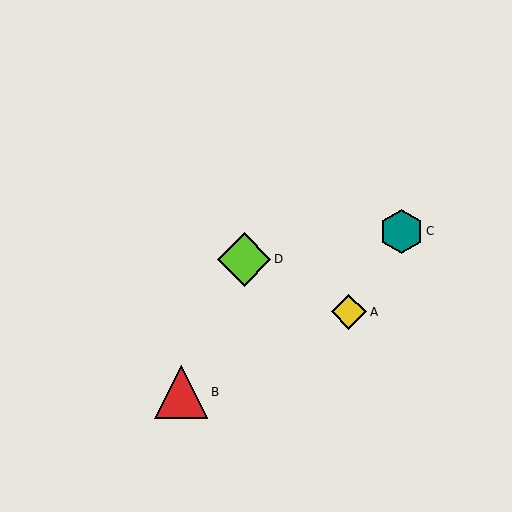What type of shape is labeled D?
Shape D is a lime diamond.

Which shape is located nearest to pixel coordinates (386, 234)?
The teal hexagon (labeled C) at (401, 231) is nearest to that location.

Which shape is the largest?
The lime diamond (labeled D) is the largest.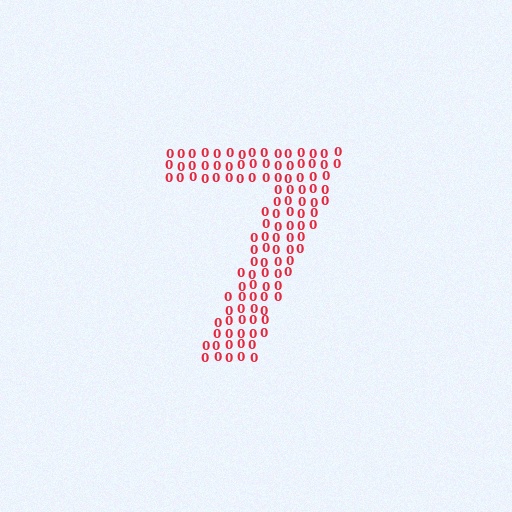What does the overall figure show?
The overall figure shows the digit 7.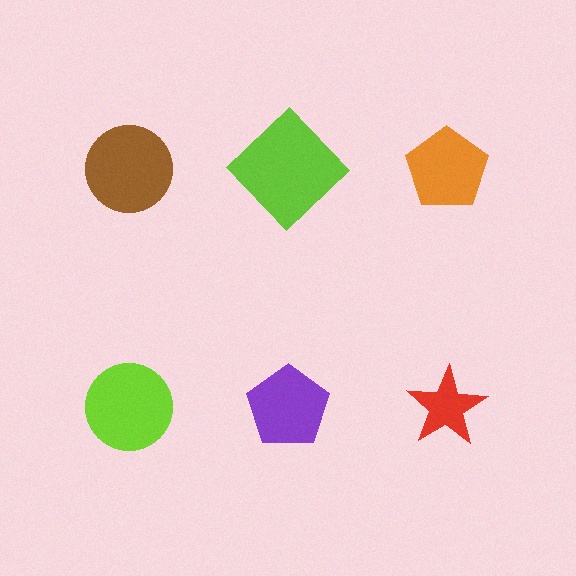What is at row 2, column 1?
A lime circle.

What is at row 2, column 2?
A purple pentagon.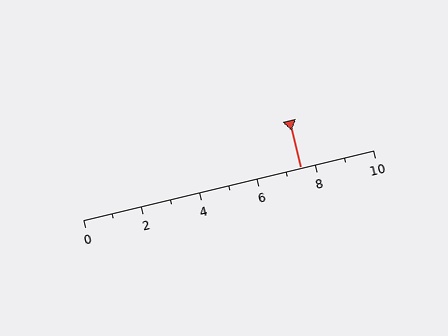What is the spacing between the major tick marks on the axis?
The major ticks are spaced 2 apart.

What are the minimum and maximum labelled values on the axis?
The axis runs from 0 to 10.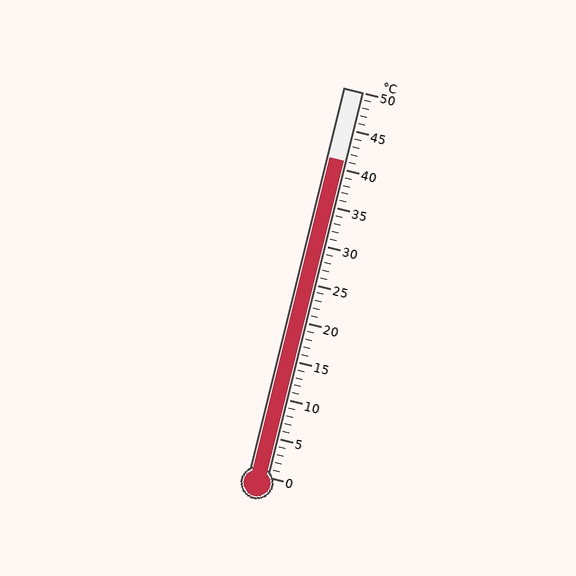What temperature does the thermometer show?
The thermometer shows approximately 41°C.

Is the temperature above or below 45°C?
The temperature is below 45°C.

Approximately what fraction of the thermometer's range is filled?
The thermometer is filled to approximately 80% of its range.